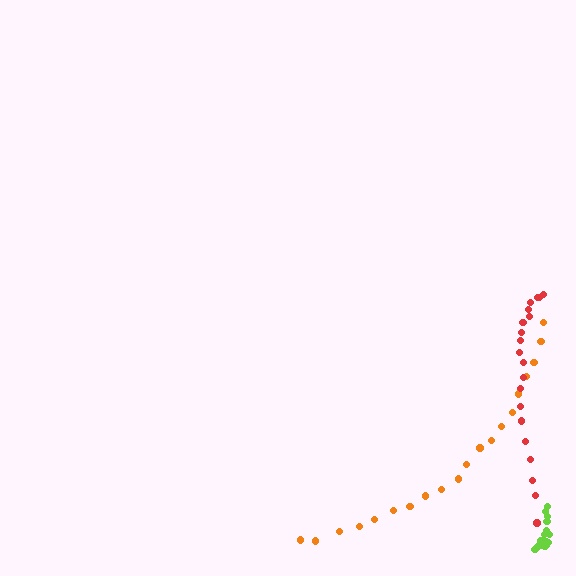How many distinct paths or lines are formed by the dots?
There are 3 distinct paths.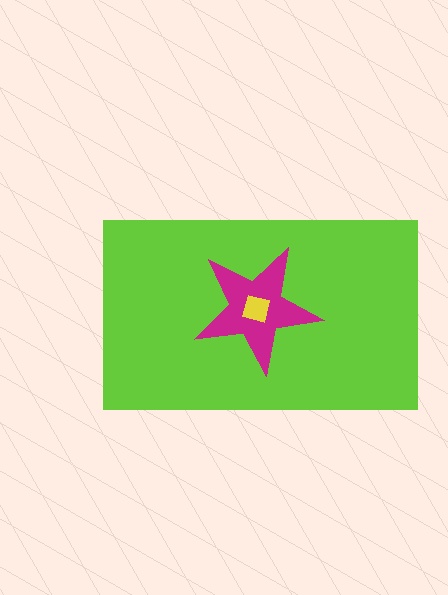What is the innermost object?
The yellow square.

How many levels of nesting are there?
3.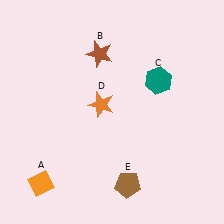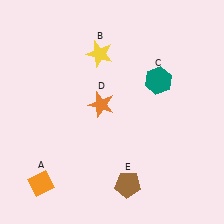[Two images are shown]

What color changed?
The star (B) changed from brown in Image 1 to yellow in Image 2.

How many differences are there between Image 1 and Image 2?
There is 1 difference between the two images.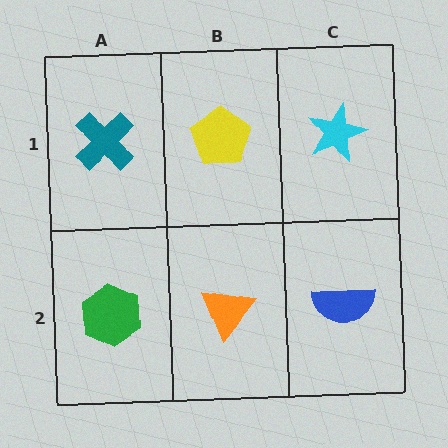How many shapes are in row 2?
3 shapes.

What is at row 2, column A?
A green hexagon.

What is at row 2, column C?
A blue semicircle.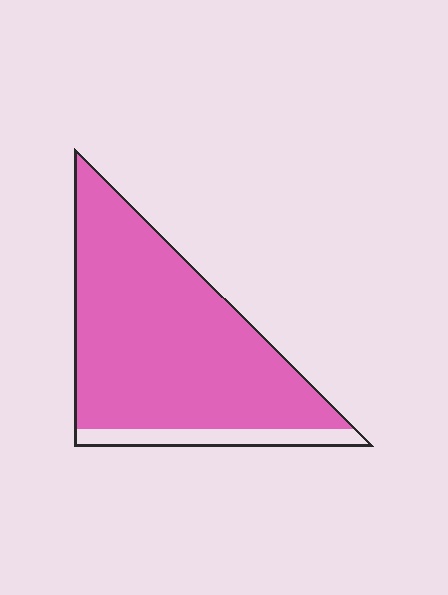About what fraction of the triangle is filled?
About seven eighths (7/8).